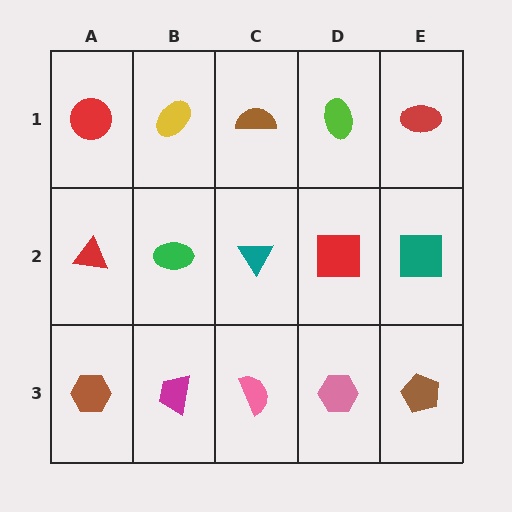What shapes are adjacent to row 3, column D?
A red square (row 2, column D), a pink semicircle (row 3, column C), a brown pentagon (row 3, column E).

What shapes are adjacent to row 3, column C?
A teal triangle (row 2, column C), a magenta trapezoid (row 3, column B), a pink hexagon (row 3, column D).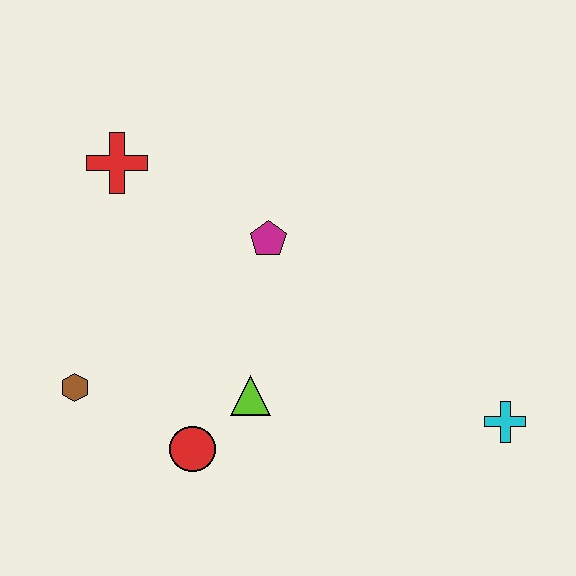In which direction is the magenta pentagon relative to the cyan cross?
The magenta pentagon is to the left of the cyan cross.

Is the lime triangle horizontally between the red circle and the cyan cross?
Yes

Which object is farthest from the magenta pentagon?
The cyan cross is farthest from the magenta pentagon.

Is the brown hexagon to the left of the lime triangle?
Yes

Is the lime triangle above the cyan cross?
Yes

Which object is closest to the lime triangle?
The red circle is closest to the lime triangle.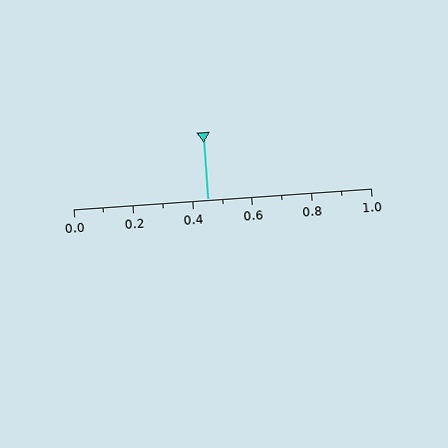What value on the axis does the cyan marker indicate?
The marker indicates approximately 0.45.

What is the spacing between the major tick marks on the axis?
The major ticks are spaced 0.2 apart.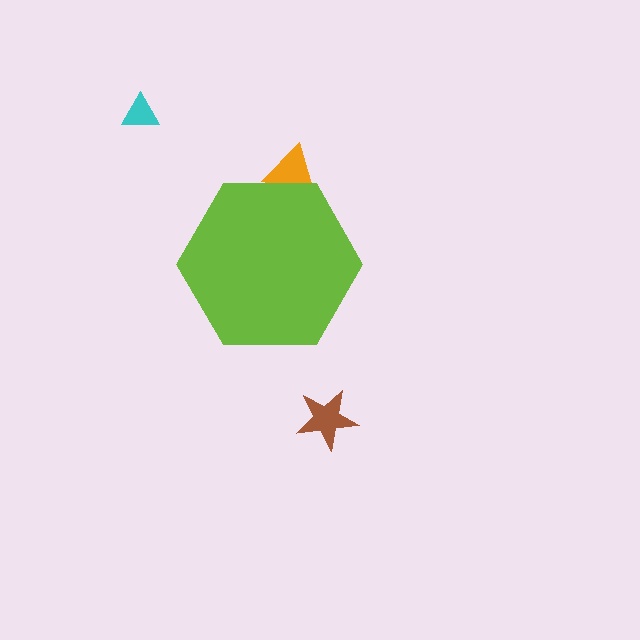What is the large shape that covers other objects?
A lime hexagon.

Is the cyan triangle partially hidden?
No, the cyan triangle is fully visible.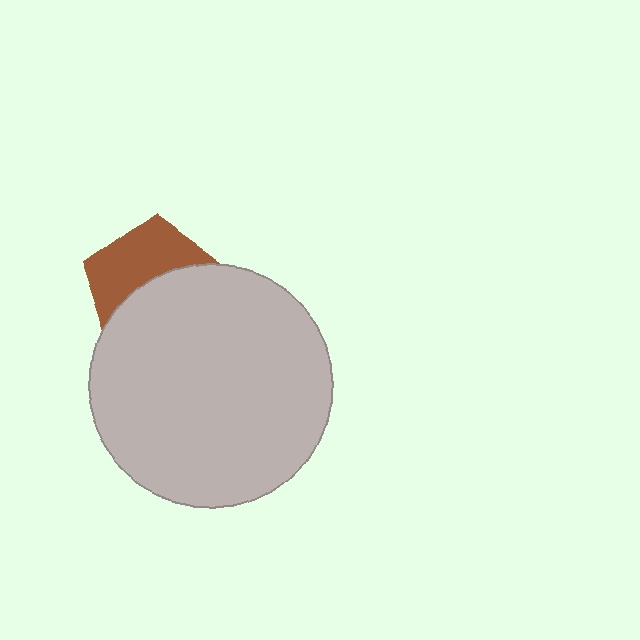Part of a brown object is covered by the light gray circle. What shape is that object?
It is a pentagon.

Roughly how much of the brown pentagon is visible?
About half of it is visible (roughly 46%).